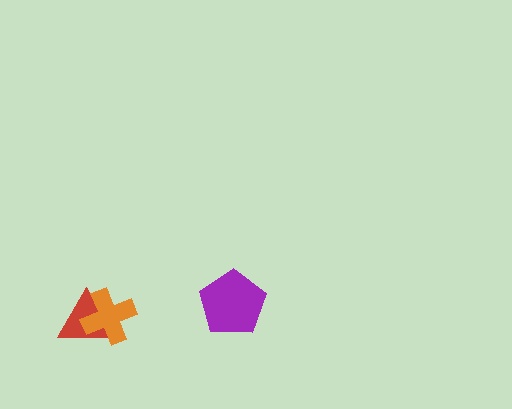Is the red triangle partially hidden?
Yes, it is partially covered by another shape.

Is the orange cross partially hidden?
No, no other shape covers it.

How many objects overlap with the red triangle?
1 object overlaps with the red triangle.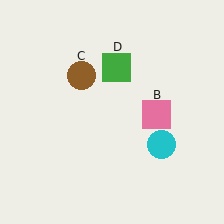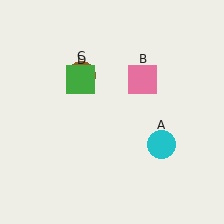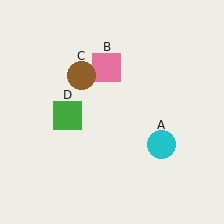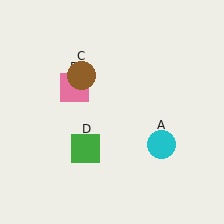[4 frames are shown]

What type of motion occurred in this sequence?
The pink square (object B), green square (object D) rotated counterclockwise around the center of the scene.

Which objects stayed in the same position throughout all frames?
Cyan circle (object A) and brown circle (object C) remained stationary.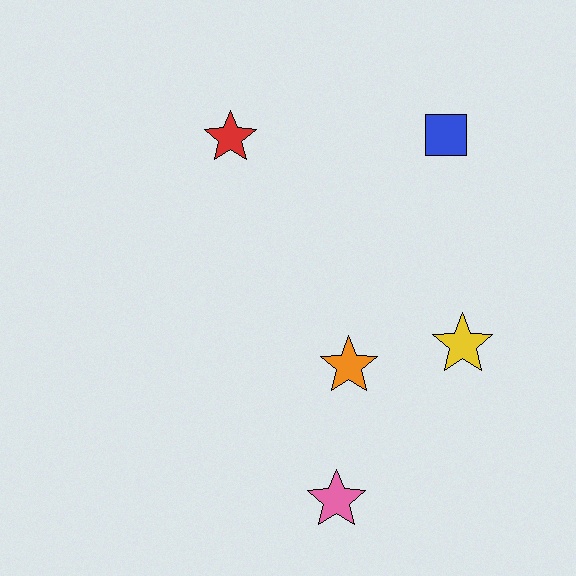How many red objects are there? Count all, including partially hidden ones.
There is 1 red object.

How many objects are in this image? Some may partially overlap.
There are 5 objects.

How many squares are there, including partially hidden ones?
There is 1 square.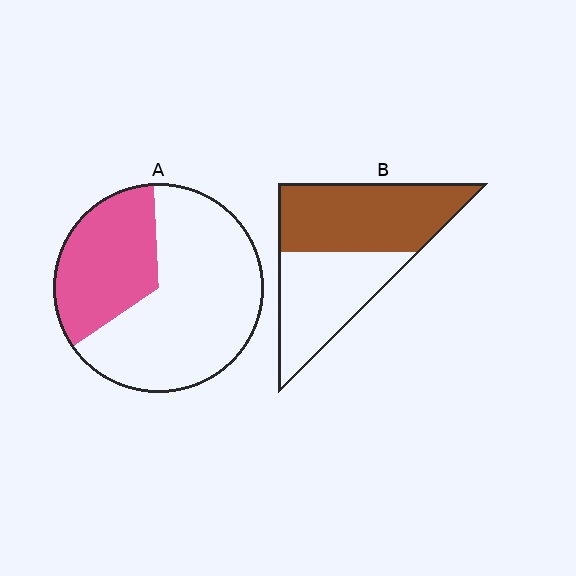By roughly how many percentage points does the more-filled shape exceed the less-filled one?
By roughly 20 percentage points (B over A).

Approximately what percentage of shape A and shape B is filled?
A is approximately 35% and B is approximately 55%.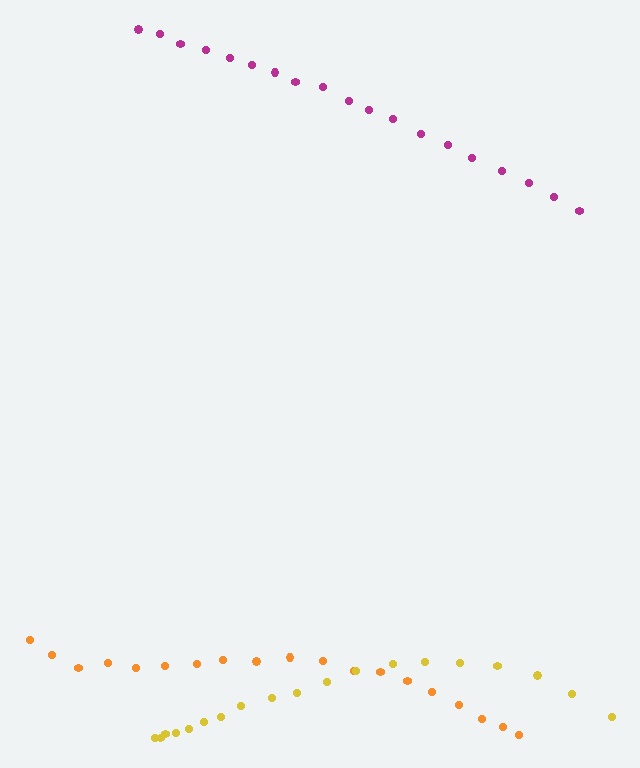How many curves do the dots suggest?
There are 3 distinct paths.